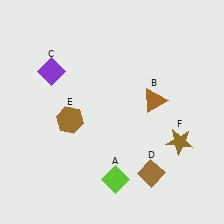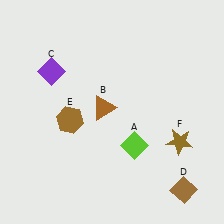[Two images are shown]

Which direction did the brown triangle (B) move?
The brown triangle (B) moved left.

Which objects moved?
The objects that moved are: the lime diamond (A), the brown triangle (B), the brown diamond (D).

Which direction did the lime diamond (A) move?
The lime diamond (A) moved up.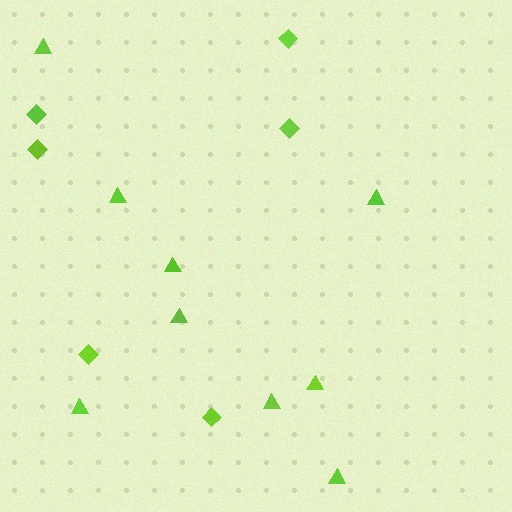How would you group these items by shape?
There are 2 groups: one group of triangles (9) and one group of diamonds (6).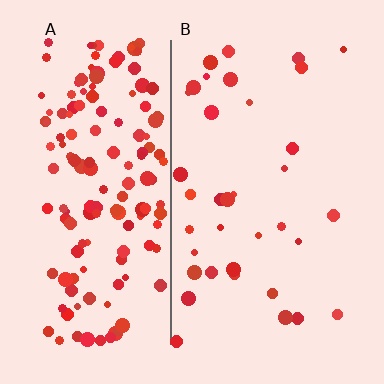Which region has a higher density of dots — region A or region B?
A (the left).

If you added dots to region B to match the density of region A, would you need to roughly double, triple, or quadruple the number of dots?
Approximately quadruple.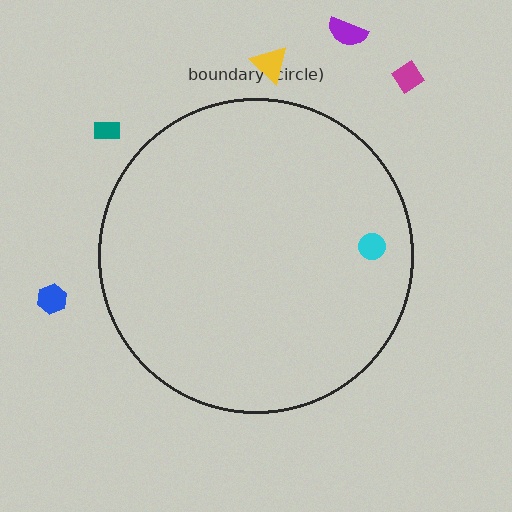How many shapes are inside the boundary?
1 inside, 5 outside.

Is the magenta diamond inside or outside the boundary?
Outside.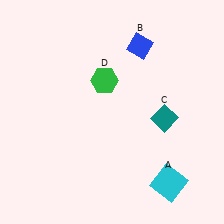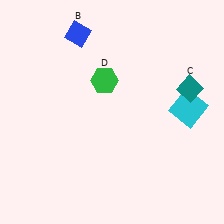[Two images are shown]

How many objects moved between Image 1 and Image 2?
3 objects moved between the two images.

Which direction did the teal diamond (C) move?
The teal diamond (C) moved up.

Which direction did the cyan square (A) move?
The cyan square (A) moved up.